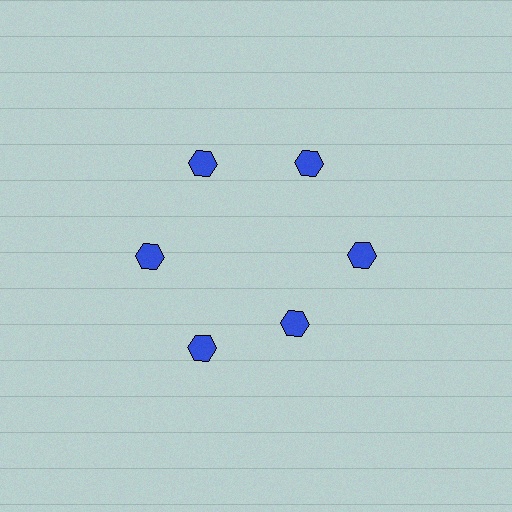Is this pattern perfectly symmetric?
No. The 6 blue hexagons are arranged in a ring, but one element near the 5 o'clock position is pulled inward toward the center, breaking the 6-fold rotational symmetry.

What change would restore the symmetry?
The symmetry would be restored by moving it outward, back onto the ring so that all 6 hexagons sit at equal angles and equal distance from the center.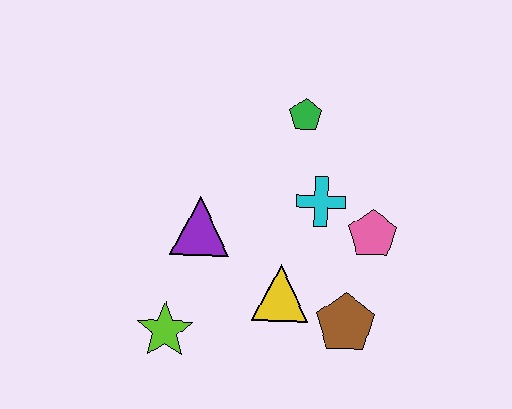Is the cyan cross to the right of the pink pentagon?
No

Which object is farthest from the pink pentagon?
The lime star is farthest from the pink pentagon.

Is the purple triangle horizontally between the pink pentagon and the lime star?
Yes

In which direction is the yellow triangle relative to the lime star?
The yellow triangle is to the right of the lime star.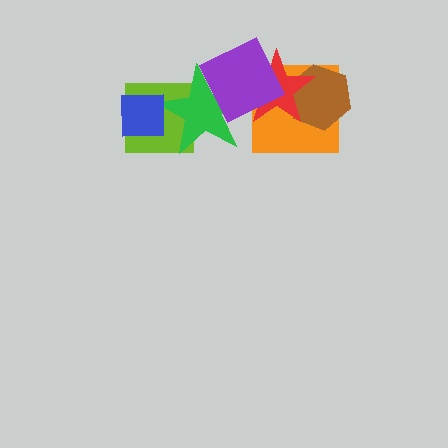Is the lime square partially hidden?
Yes, it is partially covered by another shape.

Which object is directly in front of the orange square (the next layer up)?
The brown hexagon is directly in front of the orange square.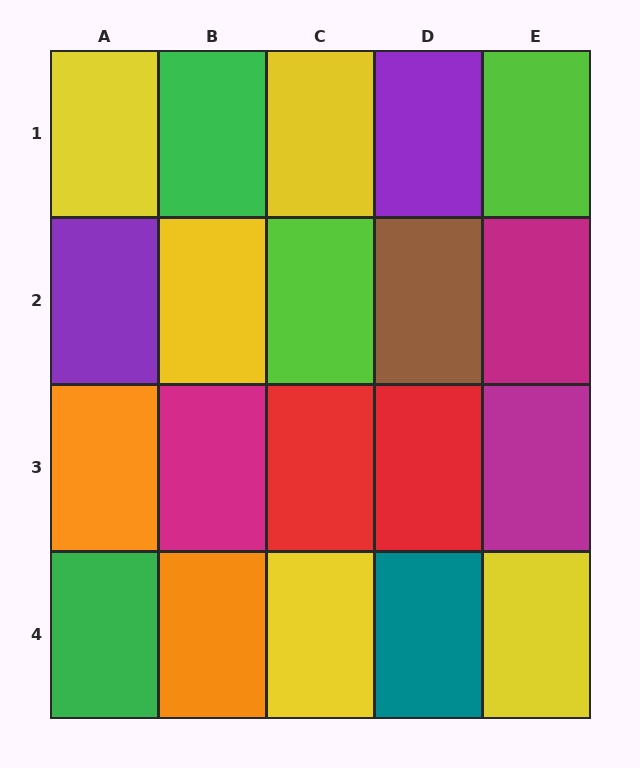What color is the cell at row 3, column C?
Red.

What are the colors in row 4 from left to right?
Green, orange, yellow, teal, yellow.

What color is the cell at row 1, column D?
Purple.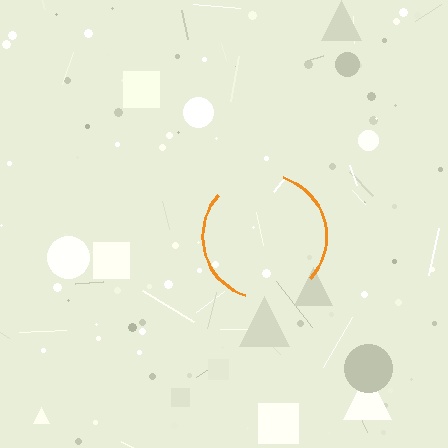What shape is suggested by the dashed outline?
The dashed outline suggests a circle.